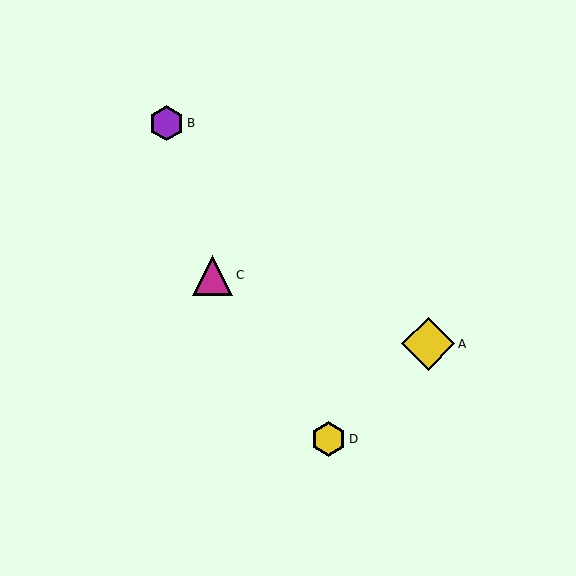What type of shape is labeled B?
Shape B is a purple hexagon.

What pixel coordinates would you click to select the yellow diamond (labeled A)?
Click at (428, 344) to select the yellow diamond A.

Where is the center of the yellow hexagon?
The center of the yellow hexagon is at (328, 439).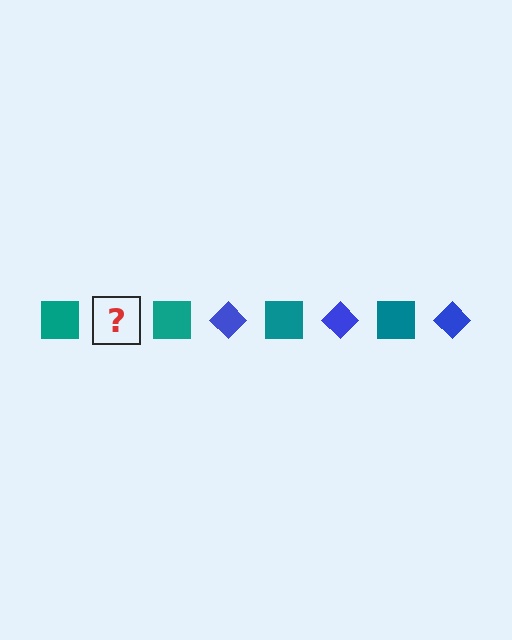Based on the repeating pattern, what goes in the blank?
The blank should be a blue diamond.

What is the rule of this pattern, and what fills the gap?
The rule is that the pattern alternates between teal square and blue diamond. The gap should be filled with a blue diamond.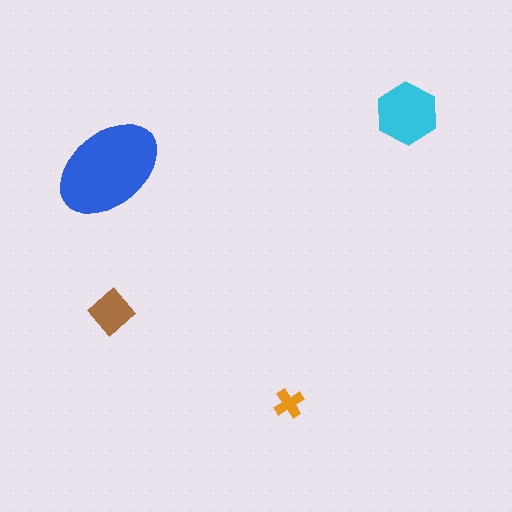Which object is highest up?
The cyan hexagon is topmost.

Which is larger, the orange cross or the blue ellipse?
The blue ellipse.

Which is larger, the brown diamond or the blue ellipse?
The blue ellipse.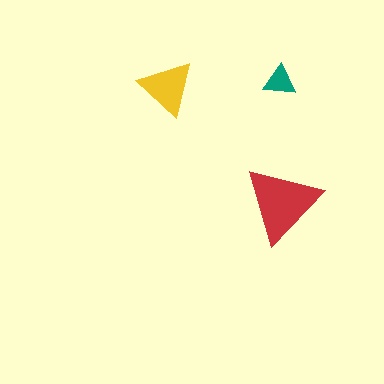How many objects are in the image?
There are 3 objects in the image.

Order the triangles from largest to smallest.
the red one, the yellow one, the teal one.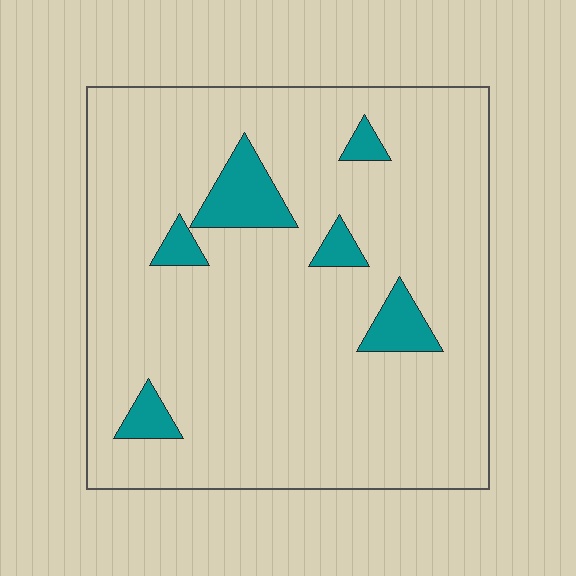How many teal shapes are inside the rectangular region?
6.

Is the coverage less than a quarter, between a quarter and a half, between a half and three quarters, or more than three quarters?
Less than a quarter.